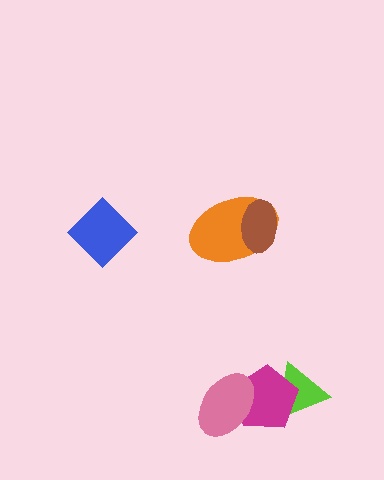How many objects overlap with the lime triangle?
1 object overlaps with the lime triangle.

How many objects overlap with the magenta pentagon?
2 objects overlap with the magenta pentagon.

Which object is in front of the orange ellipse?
The brown ellipse is in front of the orange ellipse.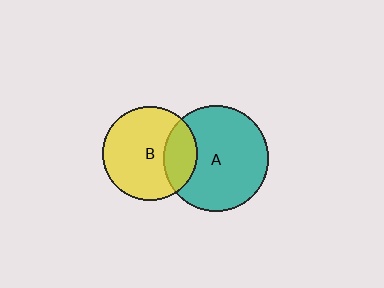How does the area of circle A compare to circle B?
Approximately 1.3 times.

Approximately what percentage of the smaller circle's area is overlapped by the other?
Approximately 25%.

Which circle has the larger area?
Circle A (teal).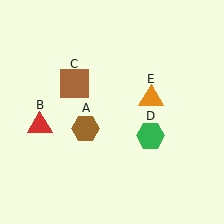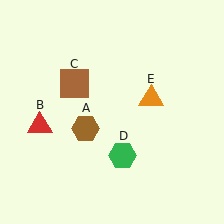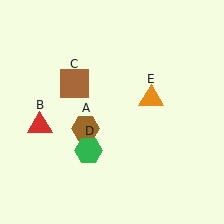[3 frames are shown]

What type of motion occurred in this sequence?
The green hexagon (object D) rotated clockwise around the center of the scene.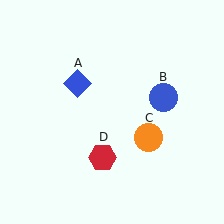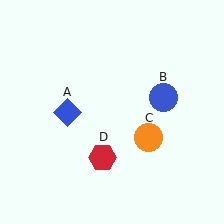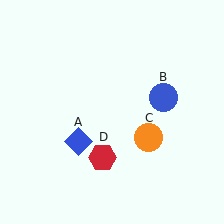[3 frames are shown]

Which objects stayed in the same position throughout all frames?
Blue circle (object B) and orange circle (object C) and red hexagon (object D) remained stationary.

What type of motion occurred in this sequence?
The blue diamond (object A) rotated counterclockwise around the center of the scene.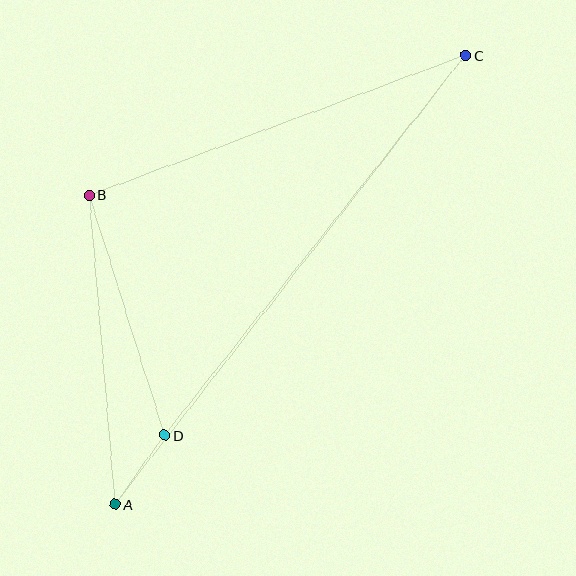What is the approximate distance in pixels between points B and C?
The distance between B and C is approximately 402 pixels.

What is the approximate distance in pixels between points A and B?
The distance between A and B is approximately 310 pixels.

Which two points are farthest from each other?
Points A and C are farthest from each other.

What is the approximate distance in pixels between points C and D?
The distance between C and D is approximately 485 pixels.